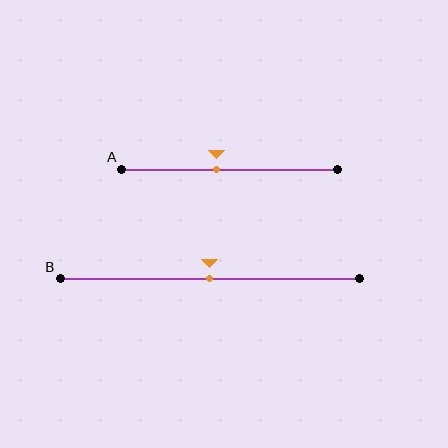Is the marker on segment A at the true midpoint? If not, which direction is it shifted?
No, the marker on segment A is shifted to the left by about 6% of the segment length.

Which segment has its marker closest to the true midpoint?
Segment B has its marker closest to the true midpoint.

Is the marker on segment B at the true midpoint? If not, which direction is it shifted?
Yes, the marker on segment B is at the true midpoint.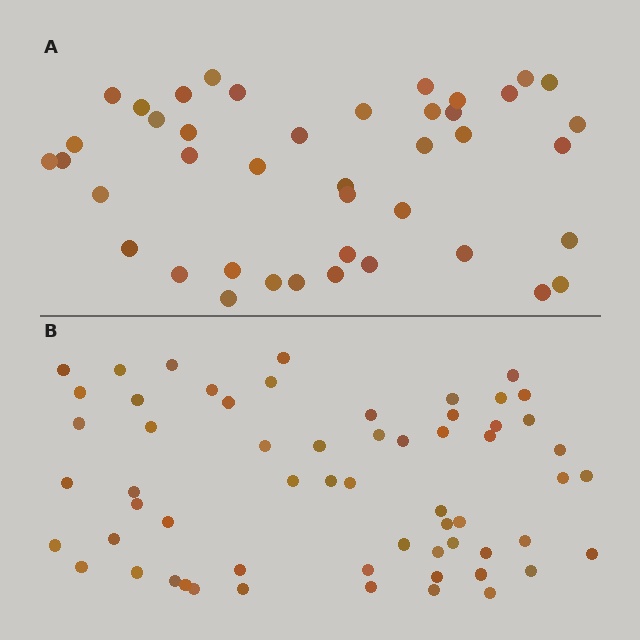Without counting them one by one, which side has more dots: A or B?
Region B (the bottom region) has more dots.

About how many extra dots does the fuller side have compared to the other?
Region B has approximately 20 more dots than region A.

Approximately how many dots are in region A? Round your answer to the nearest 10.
About 40 dots. (The exact count is 42, which rounds to 40.)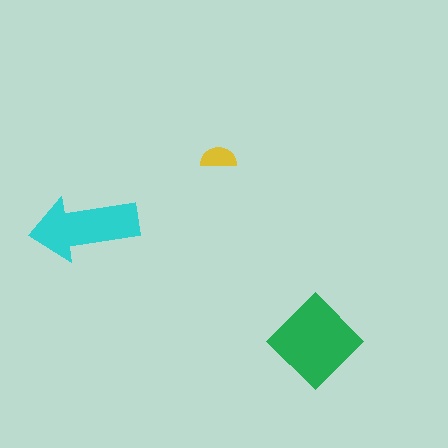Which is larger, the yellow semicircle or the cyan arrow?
The cyan arrow.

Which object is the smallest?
The yellow semicircle.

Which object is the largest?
The green diamond.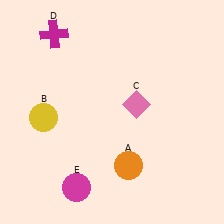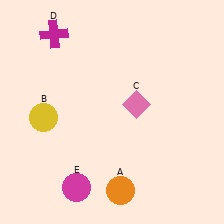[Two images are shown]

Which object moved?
The orange circle (A) moved down.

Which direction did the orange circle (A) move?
The orange circle (A) moved down.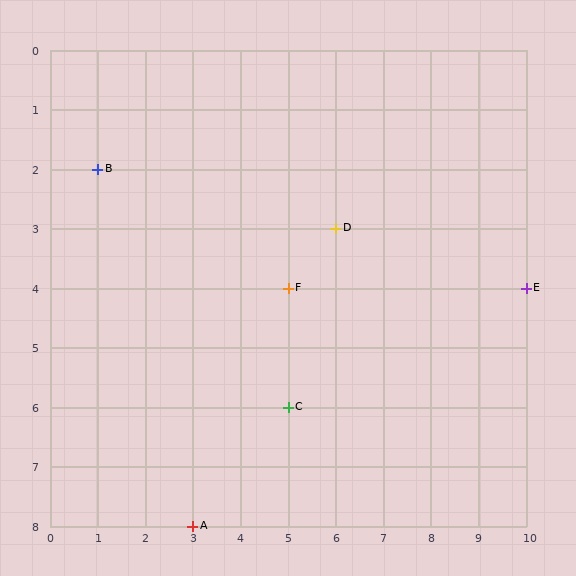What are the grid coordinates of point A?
Point A is at grid coordinates (3, 8).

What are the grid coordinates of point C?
Point C is at grid coordinates (5, 6).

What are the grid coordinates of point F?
Point F is at grid coordinates (5, 4).